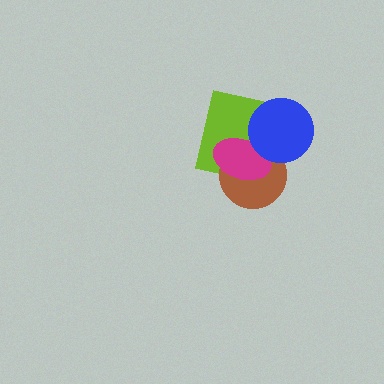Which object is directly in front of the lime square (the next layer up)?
The brown circle is directly in front of the lime square.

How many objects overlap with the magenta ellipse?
3 objects overlap with the magenta ellipse.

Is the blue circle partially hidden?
No, no other shape covers it.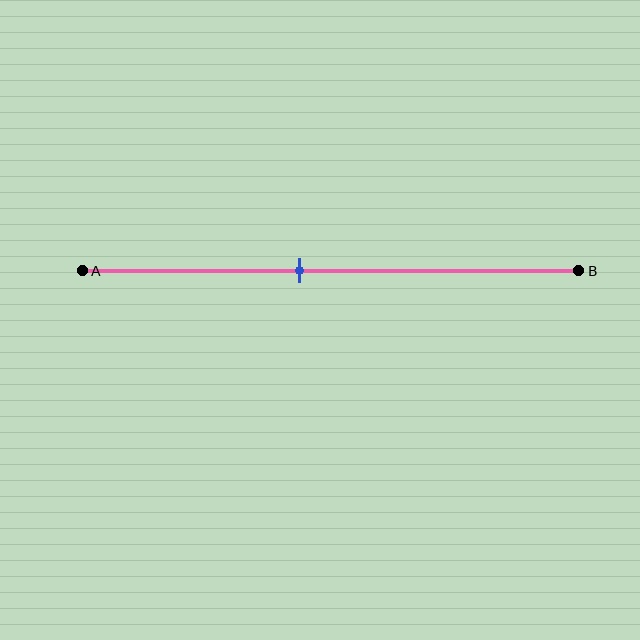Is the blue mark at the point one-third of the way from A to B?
No, the mark is at about 45% from A, not at the 33% one-third point.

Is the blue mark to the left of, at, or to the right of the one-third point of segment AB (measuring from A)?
The blue mark is to the right of the one-third point of segment AB.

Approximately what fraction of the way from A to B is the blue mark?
The blue mark is approximately 45% of the way from A to B.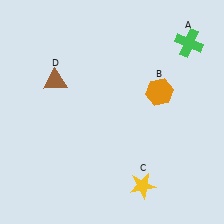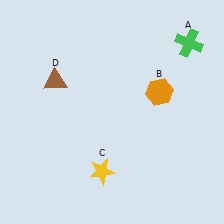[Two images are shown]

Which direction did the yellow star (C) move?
The yellow star (C) moved left.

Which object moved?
The yellow star (C) moved left.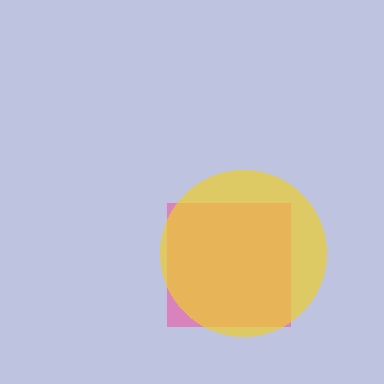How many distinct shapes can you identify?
There are 2 distinct shapes: a pink square, a yellow circle.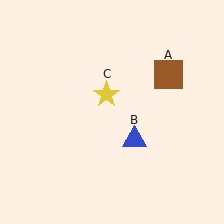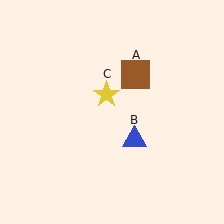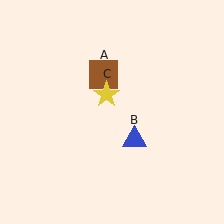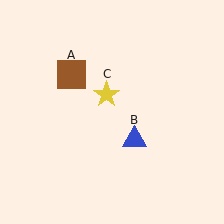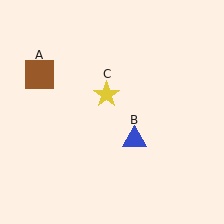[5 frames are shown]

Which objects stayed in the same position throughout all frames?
Blue triangle (object B) and yellow star (object C) remained stationary.